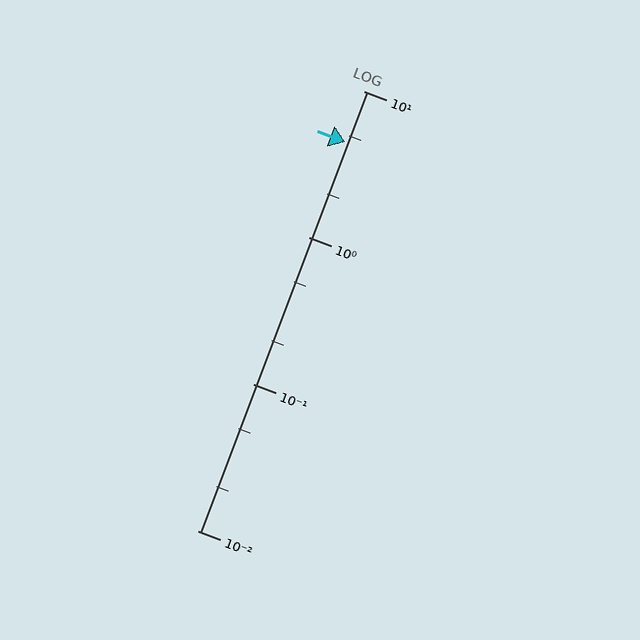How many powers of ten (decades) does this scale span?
The scale spans 3 decades, from 0.01 to 10.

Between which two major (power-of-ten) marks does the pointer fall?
The pointer is between 1 and 10.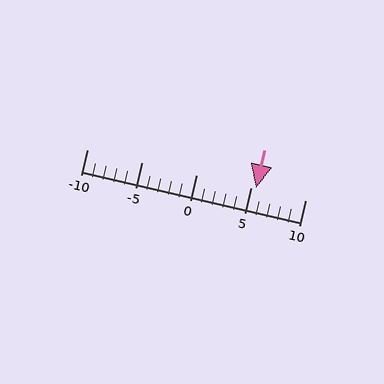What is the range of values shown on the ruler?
The ruler shows values from -10 to 10.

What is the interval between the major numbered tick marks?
The major tick marks are spaced 5 units apart.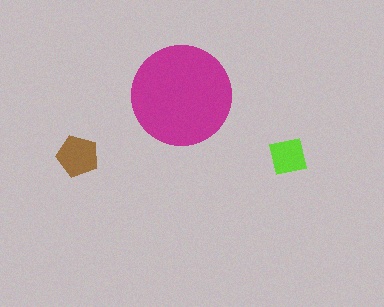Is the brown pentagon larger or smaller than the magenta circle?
Smaller.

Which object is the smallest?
The lime square.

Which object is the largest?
The magenta circle.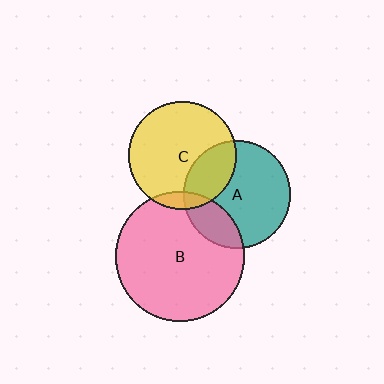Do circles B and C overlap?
Yes.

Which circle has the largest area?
Circle B (pink).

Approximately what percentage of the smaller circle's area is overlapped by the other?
Approximately 10%.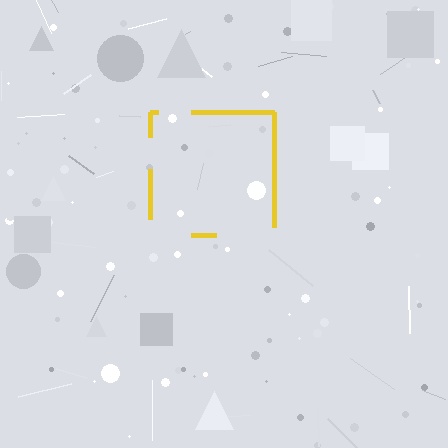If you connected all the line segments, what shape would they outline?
They would outline a square.